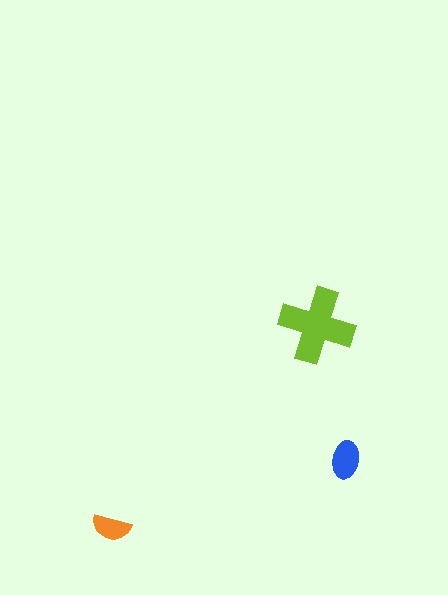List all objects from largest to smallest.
The lime cross, the blue ellipse, the orange semicircle.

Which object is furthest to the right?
The blue ellipse is rightmost.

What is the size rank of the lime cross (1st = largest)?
1st.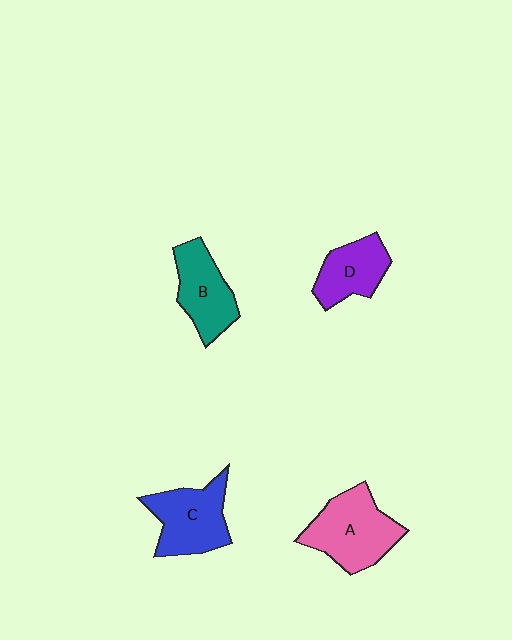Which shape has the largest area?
Shape A (pink).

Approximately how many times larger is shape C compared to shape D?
Approximately 1.3 times.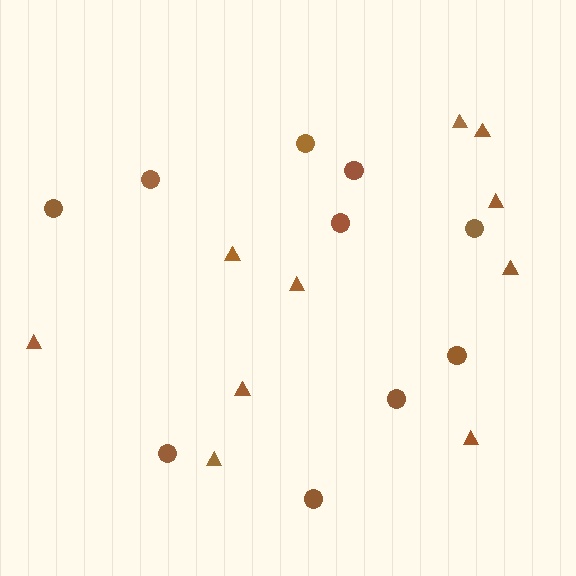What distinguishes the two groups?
There are 2 groups: one group of circles (10) and one group of triangles (10).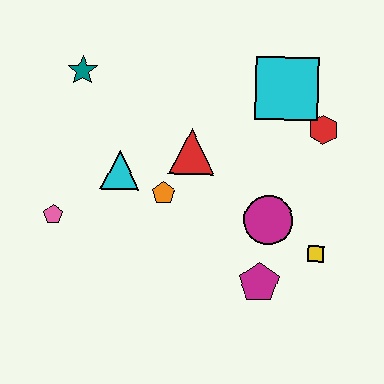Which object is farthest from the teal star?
The yellow square is farthest from the teal star.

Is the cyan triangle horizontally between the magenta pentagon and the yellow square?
No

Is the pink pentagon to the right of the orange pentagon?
No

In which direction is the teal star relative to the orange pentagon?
The teal star is above the orange pentagon.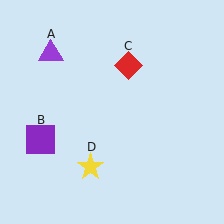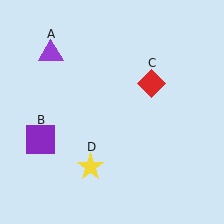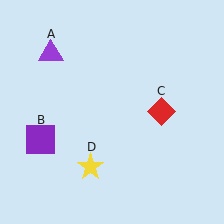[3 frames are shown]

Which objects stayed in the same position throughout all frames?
Purple triangle (object A) and purple square (object B) and yellow star (object D) remained stationary.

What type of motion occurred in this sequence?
The red diamond (object C) rotated clockwise around the center of the scene.